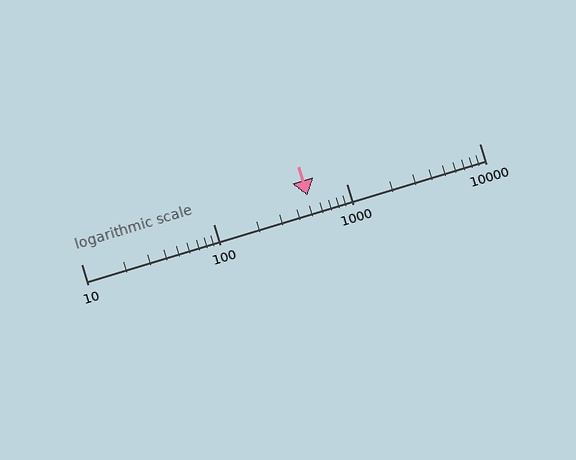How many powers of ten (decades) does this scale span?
The scale spans 3 decades, from 10 to 10000.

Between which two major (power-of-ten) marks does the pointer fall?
The pointer is between 100 and 1000.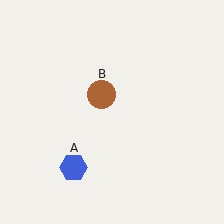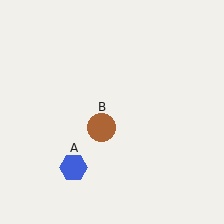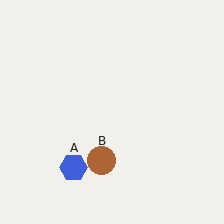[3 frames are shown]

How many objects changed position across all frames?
1 object changed position: brown circle (object B).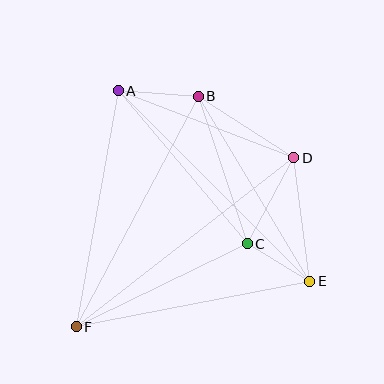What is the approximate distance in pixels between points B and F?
The distance between B and F is approximately 261 pixels.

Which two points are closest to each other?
Points C and E are closest to each other.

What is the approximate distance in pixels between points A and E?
The distance between A and E is approximately 270 pixels.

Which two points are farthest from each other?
Points D and F are farthest from each other.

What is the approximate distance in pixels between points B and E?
The distance between B and E is approximately 216 pixels.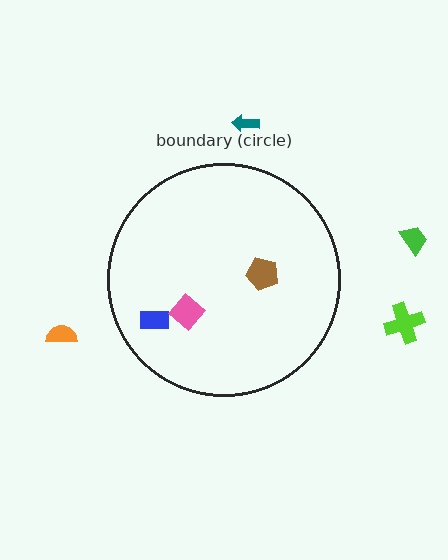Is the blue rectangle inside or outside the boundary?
Inside.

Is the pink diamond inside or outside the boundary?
Inside.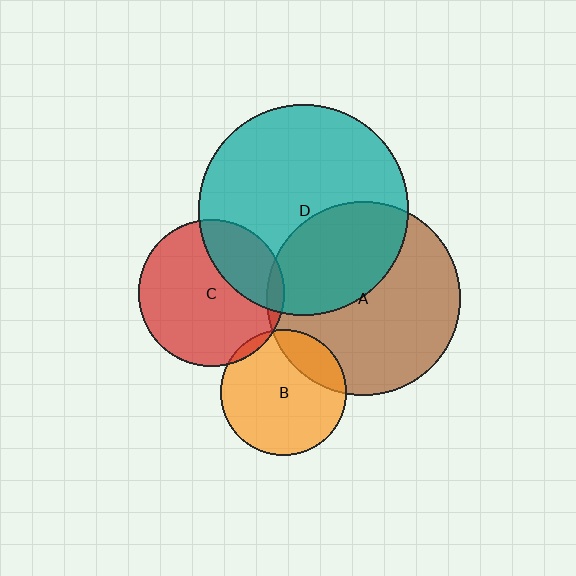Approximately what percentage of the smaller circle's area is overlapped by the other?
Approximately 5%.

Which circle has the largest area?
Circle D (teal).